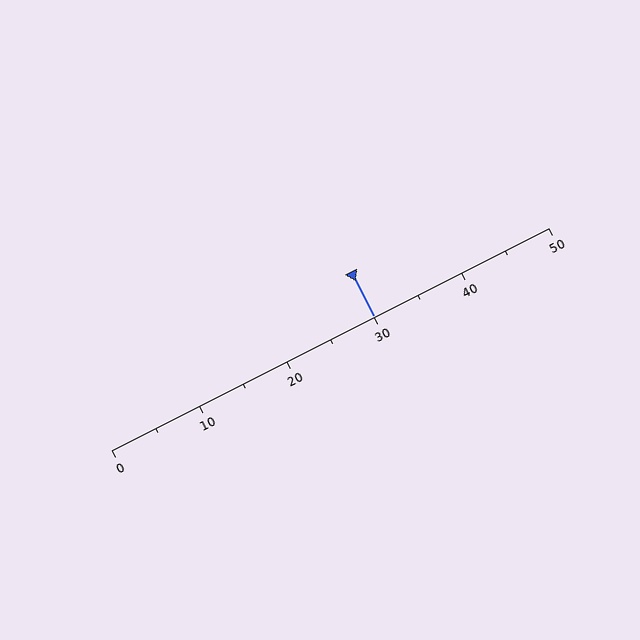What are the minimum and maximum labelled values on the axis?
The axis runs from 0 to 50.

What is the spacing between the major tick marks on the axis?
The major ticks are spaced 10 apart.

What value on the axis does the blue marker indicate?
The marker indicates approximately 30.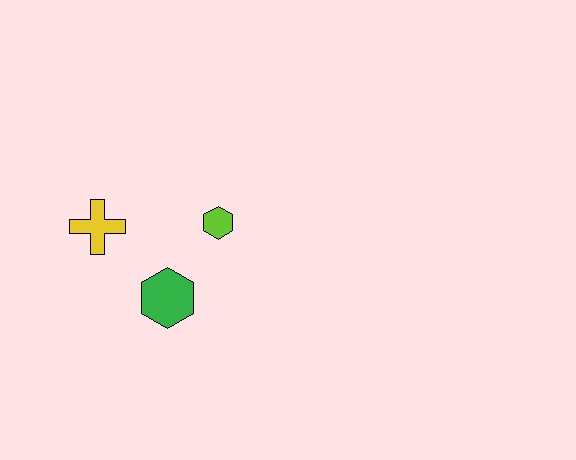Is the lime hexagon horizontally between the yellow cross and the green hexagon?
No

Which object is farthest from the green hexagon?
The yellow cross is farthest from the green hexagon.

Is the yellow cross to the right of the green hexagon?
No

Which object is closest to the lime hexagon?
The green hexagon is closest to the lime hexagon.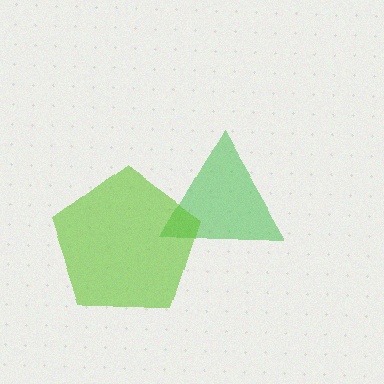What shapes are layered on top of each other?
The layered shapes are: a green triangle, a lime pentagon.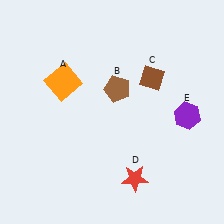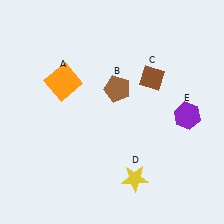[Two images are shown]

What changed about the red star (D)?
In Image 1, D is red. In Image 2, it changed to yellow.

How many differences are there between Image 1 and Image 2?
There is 1 difference between the two images.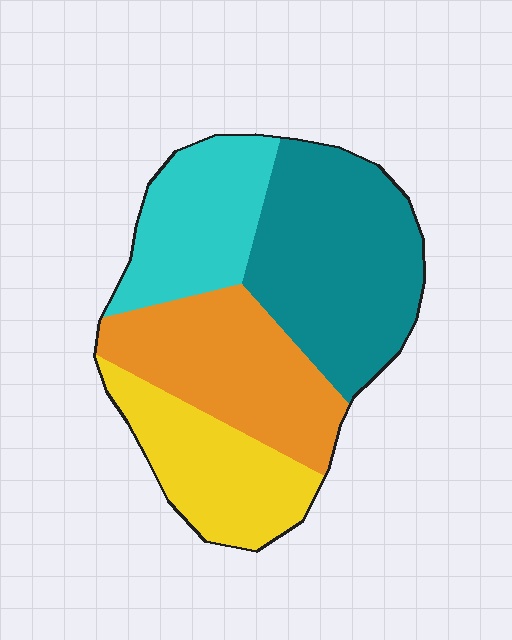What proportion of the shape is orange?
Orange takes up about one quarter (1/4) of the shape.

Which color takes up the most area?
Teal, at roughly 35%.